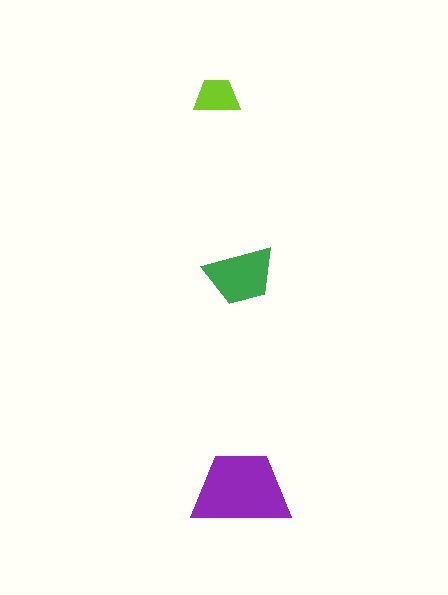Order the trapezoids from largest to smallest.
the purple one, the green one, the lime one.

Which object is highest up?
The lime trapezoid is topmost.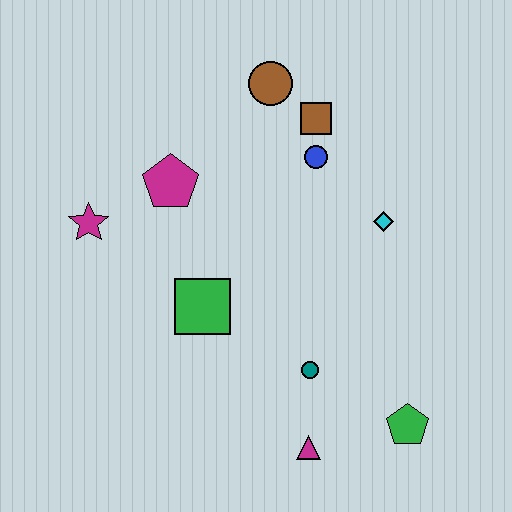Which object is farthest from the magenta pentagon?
The green pentagon is farthest from the magenta pentagon.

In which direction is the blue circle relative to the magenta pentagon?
The blue circle is to the right of the magenta pentagon.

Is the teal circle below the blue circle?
Yes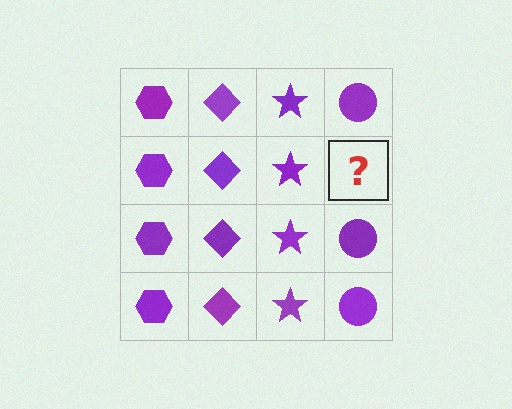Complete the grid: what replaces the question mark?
The question mark should be replaced with a purple circle.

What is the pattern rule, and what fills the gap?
The rule is that each column has a consistent shape. The gap should be filled with a purple circle.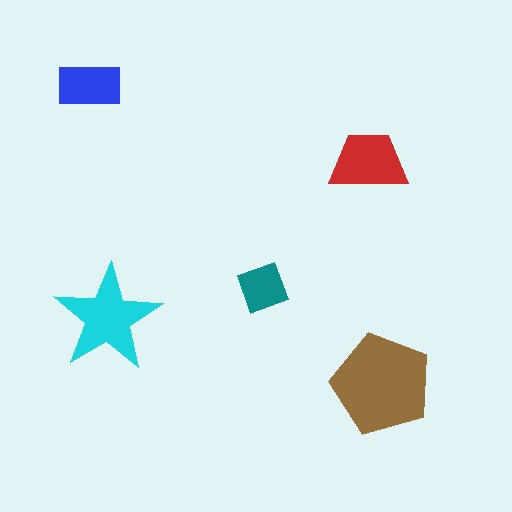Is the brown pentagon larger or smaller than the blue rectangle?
Larger.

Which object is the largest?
The brown pentagon.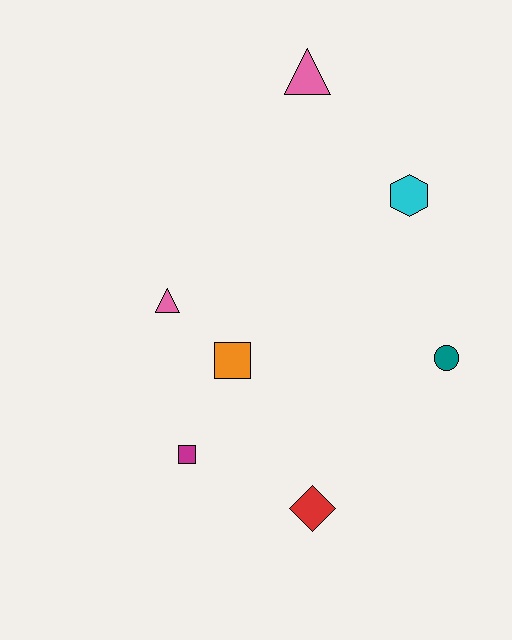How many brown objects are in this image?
There are no brown objects.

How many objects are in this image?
There are 7 objects.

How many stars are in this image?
There are no stars.